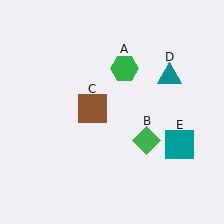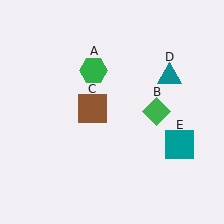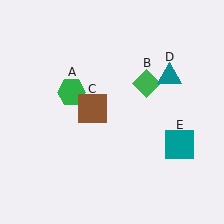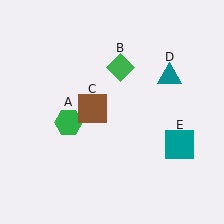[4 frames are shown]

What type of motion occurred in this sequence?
The green hexagon (object A), green diamond (object B) rotated counterclockwise around the center of the scene.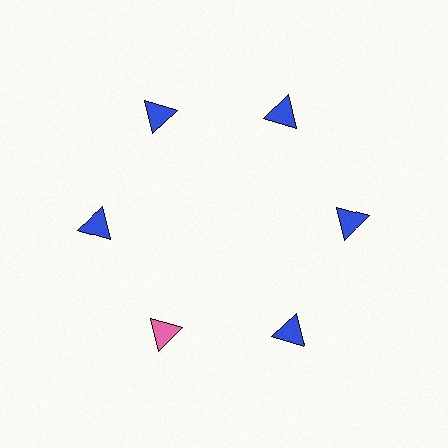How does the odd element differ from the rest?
It has a different color: pink instead of blue.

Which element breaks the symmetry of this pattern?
The pink triangle at roughly the 7 o'clock position breaks the symmetry. All other shapes are blue triangles.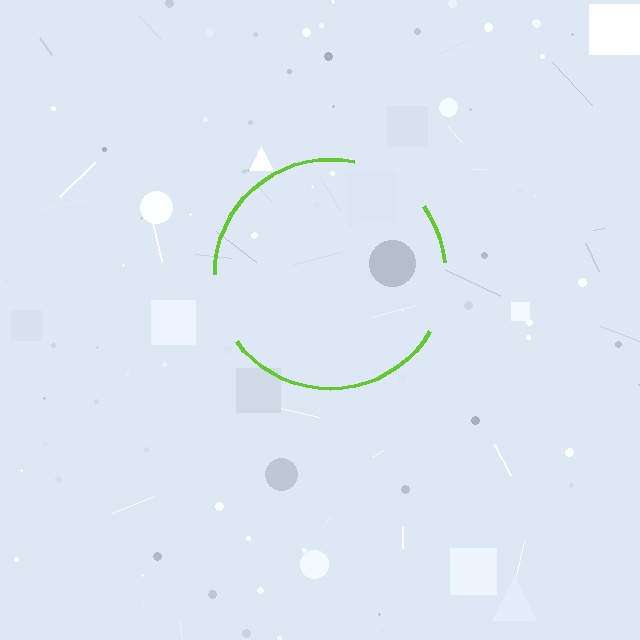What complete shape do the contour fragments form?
The contour fragments form a circle.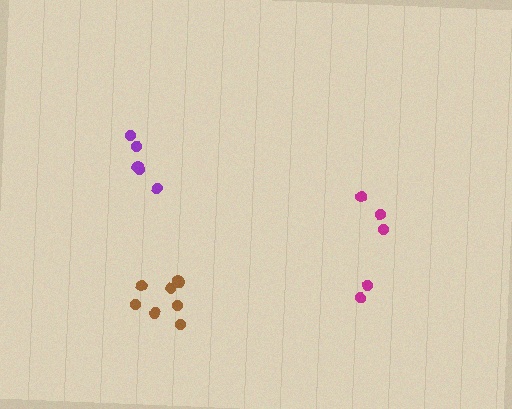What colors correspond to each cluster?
The clusters are colored: purple, brown, magenta.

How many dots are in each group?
Group 1: 5 dots, Group 2: 8 dots, Group 3: 5 dots (18 total).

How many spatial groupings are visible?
There are 3 spatial groupings.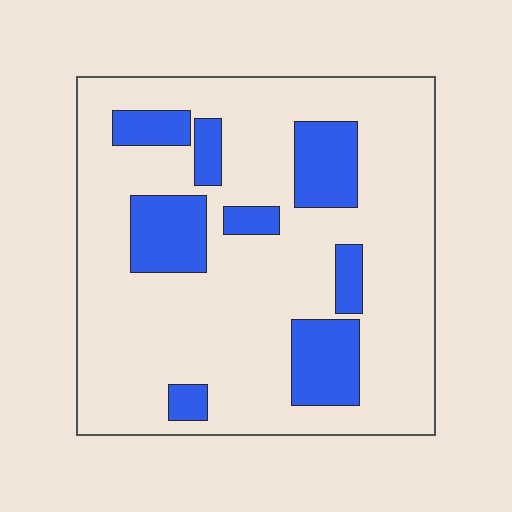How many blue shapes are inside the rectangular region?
8.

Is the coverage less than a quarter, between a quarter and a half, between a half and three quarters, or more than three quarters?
Less than a quarter.